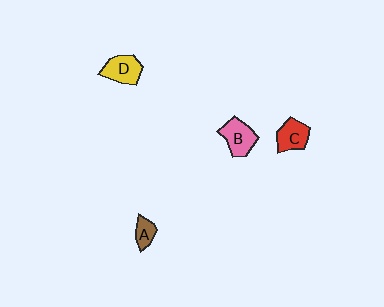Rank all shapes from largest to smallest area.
From largest to smallest: B (pink), D (yellow), C (red), A (brown).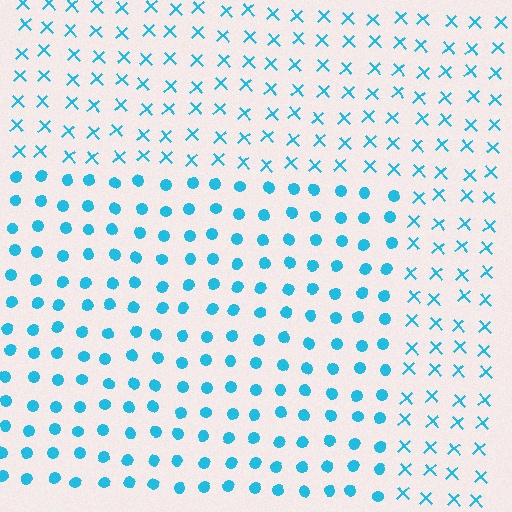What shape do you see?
I see a rectangle.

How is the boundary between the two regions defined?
The boundary is defined by a change in element shape: circles inside vs. X marks outside. All elements share the same color and spacing.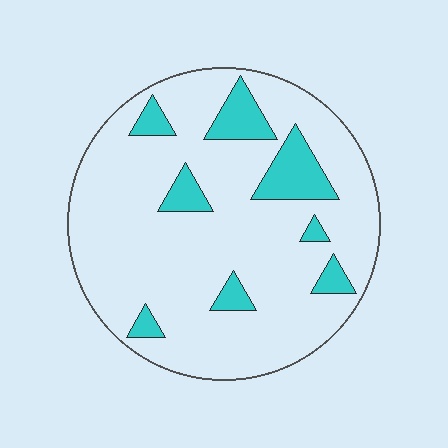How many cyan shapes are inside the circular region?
8.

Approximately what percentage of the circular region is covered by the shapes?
Approximately 15%.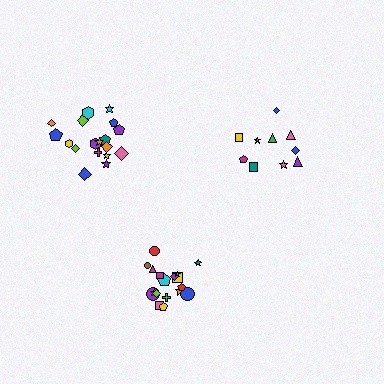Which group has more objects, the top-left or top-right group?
The top-left group.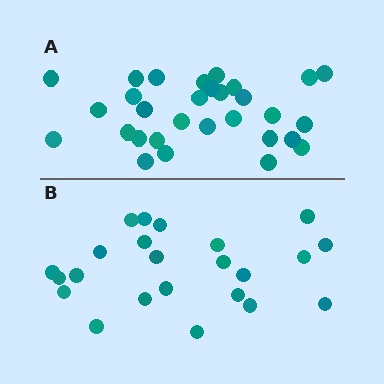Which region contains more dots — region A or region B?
Region A (the top region) has more dots.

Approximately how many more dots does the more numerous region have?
Region A has roughly 8 or so more dots than region B.